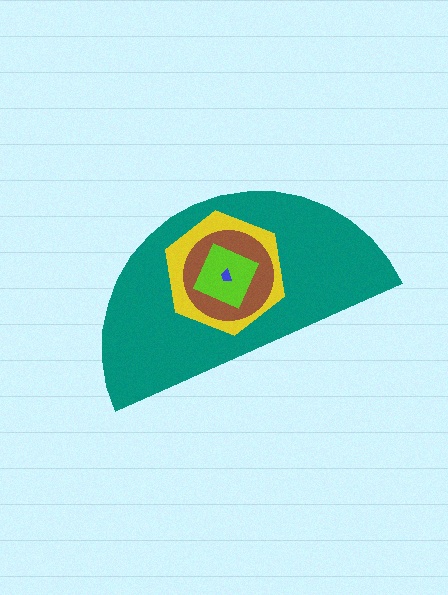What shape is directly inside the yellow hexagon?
The brown circle.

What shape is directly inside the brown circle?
The lime square.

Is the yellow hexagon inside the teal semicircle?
Yes.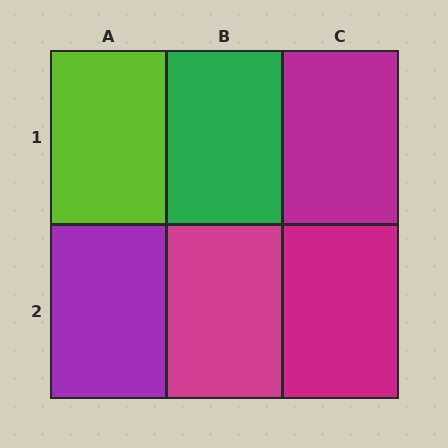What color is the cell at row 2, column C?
Magenta.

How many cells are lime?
1 cell is lime.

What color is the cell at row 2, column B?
Magenta.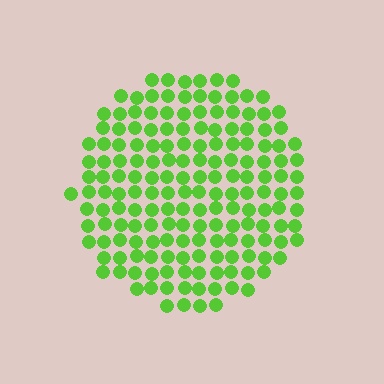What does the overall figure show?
The overall figure shows a circle.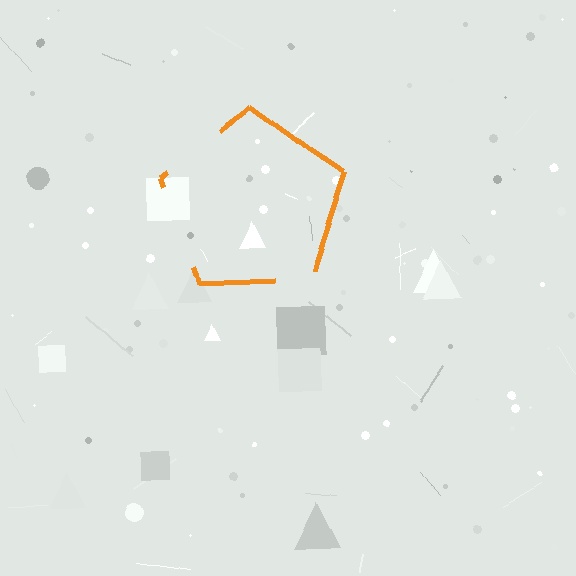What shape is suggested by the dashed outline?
The dashed outline suggests a pentagon.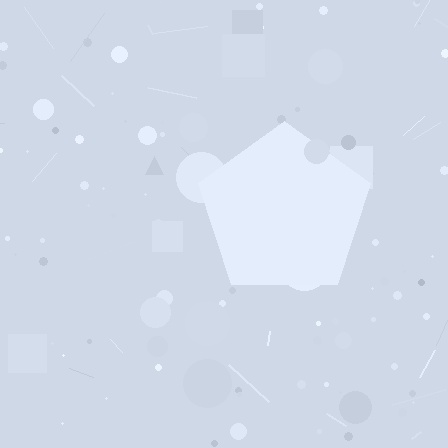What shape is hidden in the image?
A pentagon is hidden in the image.